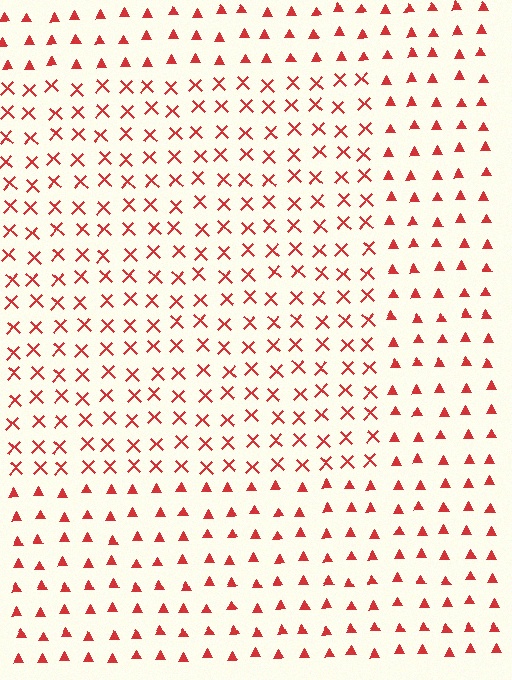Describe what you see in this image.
The image is filled with small red elements arranged in a uniform grid. A rectangle-shaped region contains X marks, while the surrounding area contains triangles. The boundary is defined purely by the change in element shape.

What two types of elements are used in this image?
The image uses X marks inside the rectangle region and triangles outside it.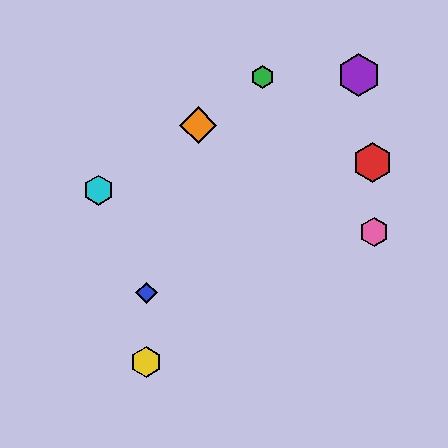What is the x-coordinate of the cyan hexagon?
The cyan hexagon is at x≈99.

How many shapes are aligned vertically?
2 shapes (the blue diamond, the yellow hexagon) are aligned vertically.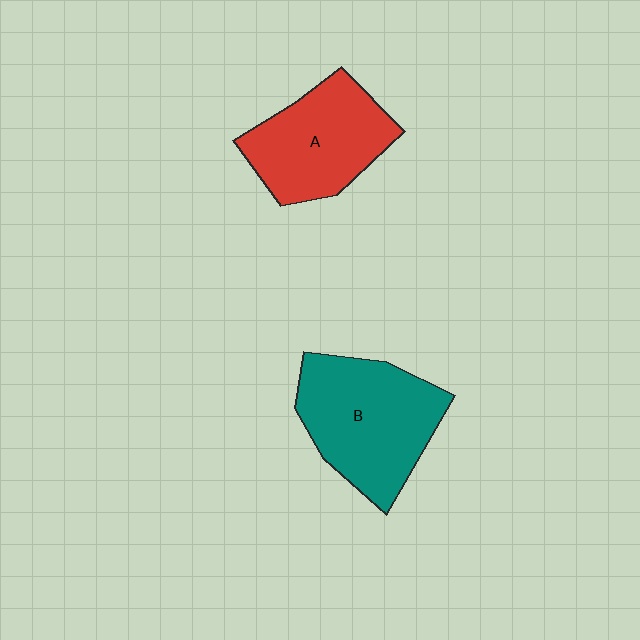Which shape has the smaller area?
Shape A (red).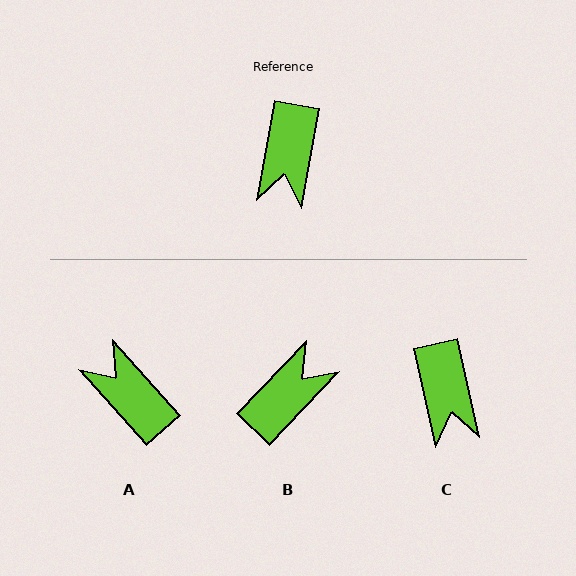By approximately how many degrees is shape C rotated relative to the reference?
Approximately 23 degrees counter-clockwise.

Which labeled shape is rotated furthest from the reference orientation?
B, about 146 degrees away.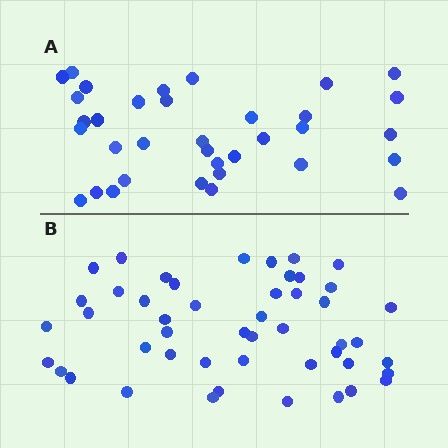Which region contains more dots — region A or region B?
Region B (the bottom region) has more dots.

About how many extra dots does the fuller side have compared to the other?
Region B has approximately 15 more dots than region A.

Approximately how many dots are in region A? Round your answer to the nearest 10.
About 40 dots. (The exact count is 35, which rounds to 40.)